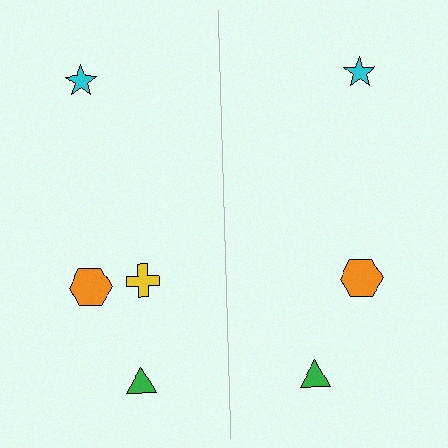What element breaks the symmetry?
A yellow cross is missing from the right side.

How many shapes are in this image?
There are 7 shapes in this image.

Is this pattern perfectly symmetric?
No, the pattern is not perfectly symmetric. A yellow cross is missing from the right side.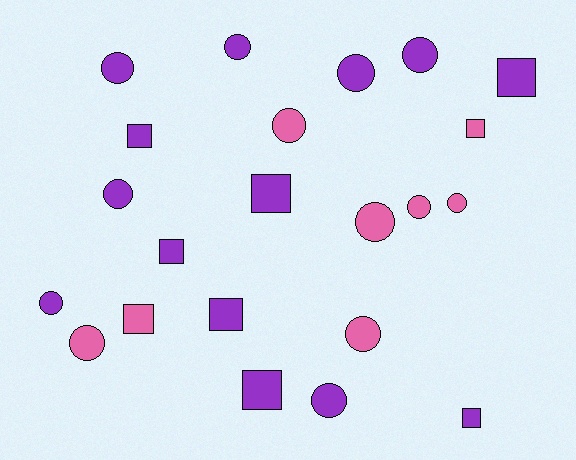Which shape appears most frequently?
Circle, with 13 objects.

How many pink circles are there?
There are 6 pink circles.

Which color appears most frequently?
Purple, with 14 objects.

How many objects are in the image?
There are 22 objects.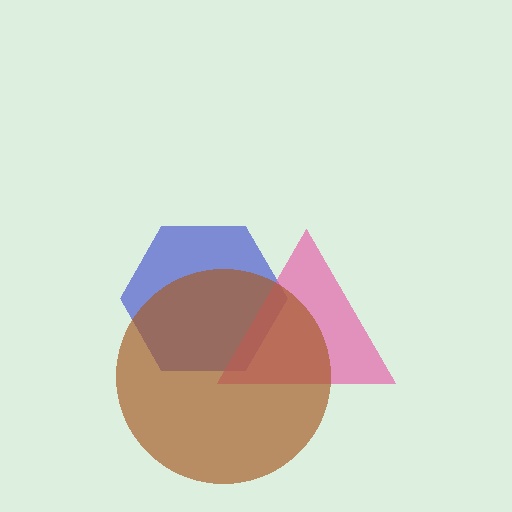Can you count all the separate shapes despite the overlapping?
Yes, there are 3 separate shapes.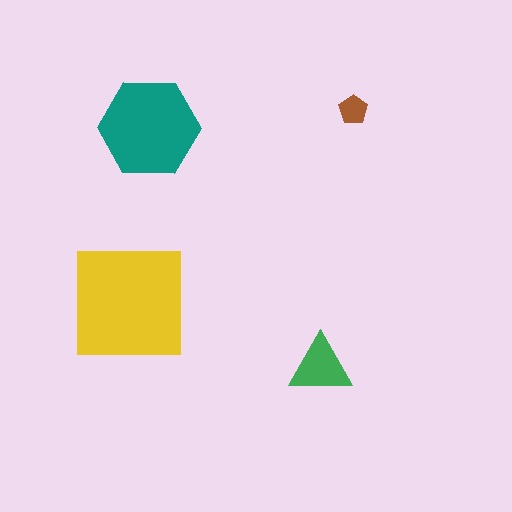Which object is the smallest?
The brown pentagon.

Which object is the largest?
The yellow square.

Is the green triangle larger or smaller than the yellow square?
Smaller.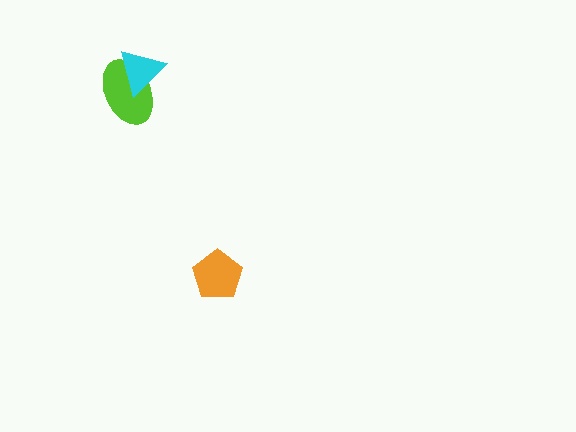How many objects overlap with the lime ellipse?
1 object overlaps with the lime ellipse.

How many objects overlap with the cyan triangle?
1 object overlaps with the cyan triangle.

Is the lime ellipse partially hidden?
Yes, it is partially covered by another shape.